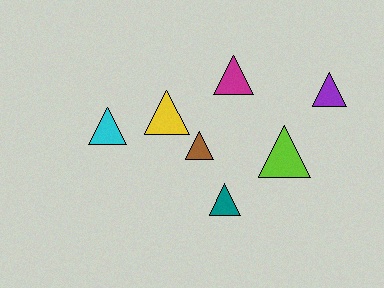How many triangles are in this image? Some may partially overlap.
There are 7 triangles.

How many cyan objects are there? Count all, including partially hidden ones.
There is 1 cyan object.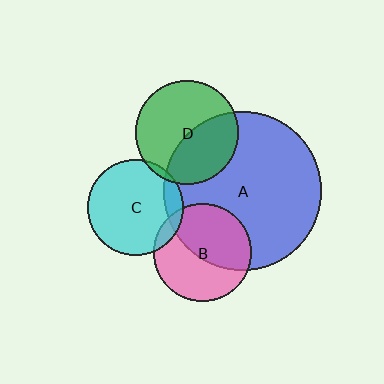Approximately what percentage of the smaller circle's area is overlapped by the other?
Approximately 40%.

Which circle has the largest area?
Circle A (blue).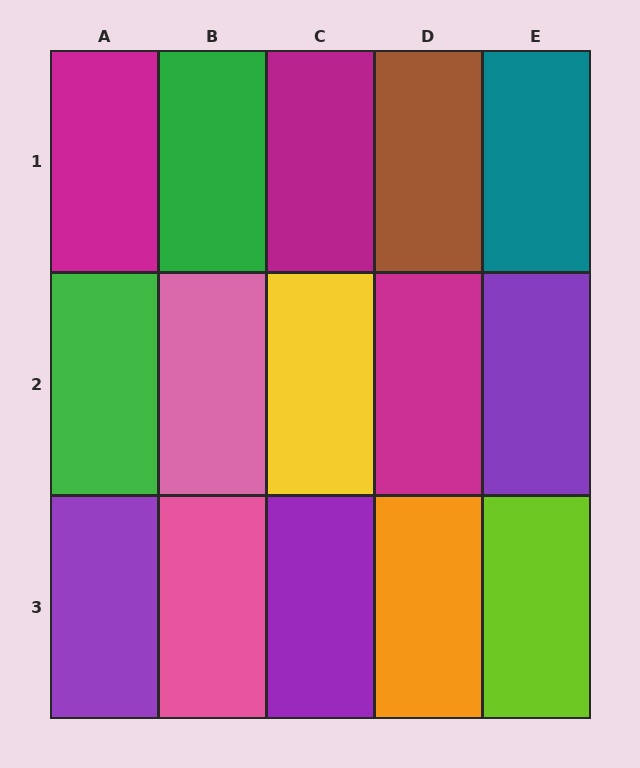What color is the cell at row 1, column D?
Brown.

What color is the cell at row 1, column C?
Magenta.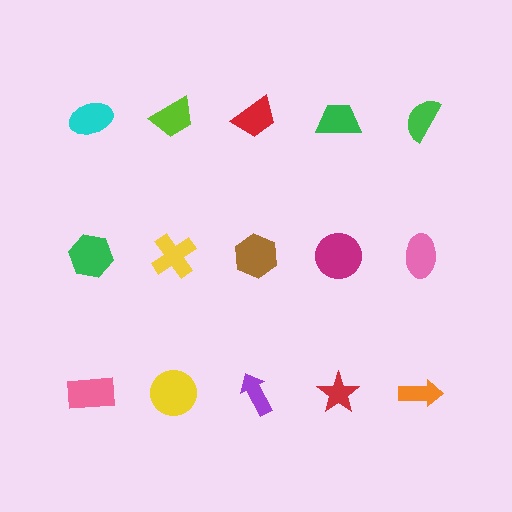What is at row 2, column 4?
A magenta circle.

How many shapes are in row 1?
5 shapes.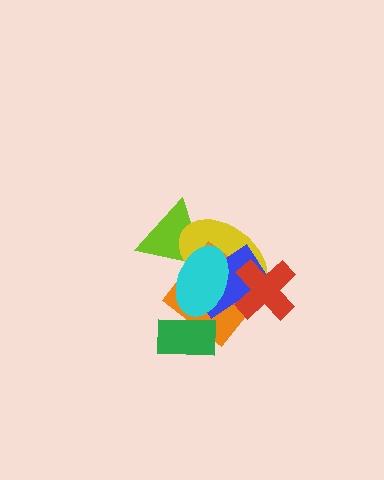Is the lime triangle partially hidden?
Yes, it is partially covered by another shape.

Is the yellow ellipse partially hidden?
Yes, it is partially covered by another shape.